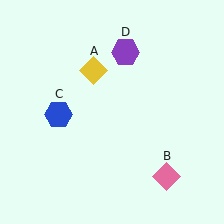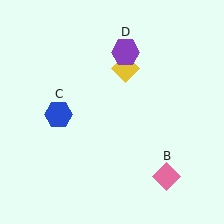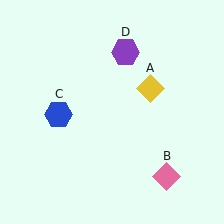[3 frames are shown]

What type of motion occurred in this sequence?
The yellow diamond (object A) rotated clockwise around the center of the scene.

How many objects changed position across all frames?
1 object changed position: yellow diamond (object A).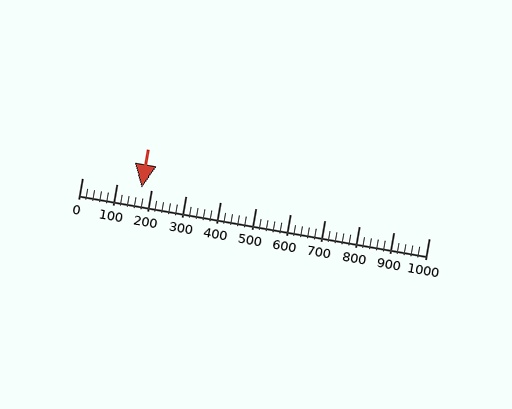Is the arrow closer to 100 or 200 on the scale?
The arrow is closer to 200.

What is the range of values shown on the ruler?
The ruler shows values from 0 to 1000.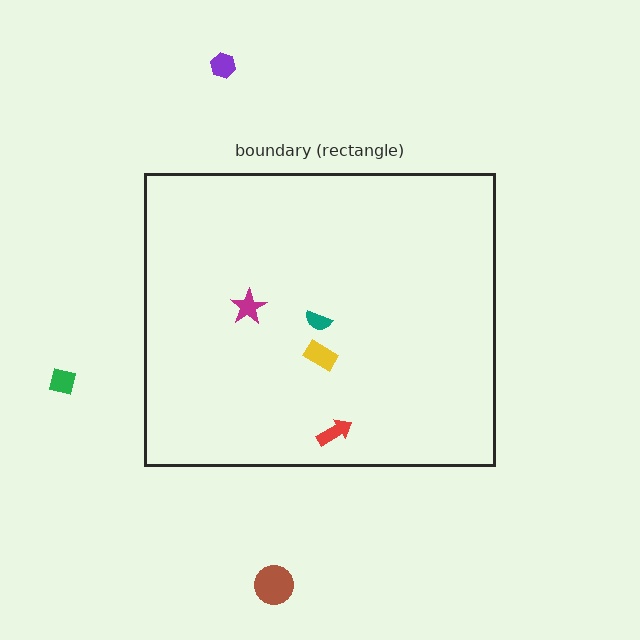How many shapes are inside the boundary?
4 inside, 3 outside.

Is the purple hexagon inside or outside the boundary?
Outside.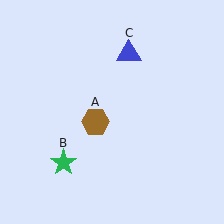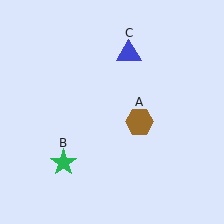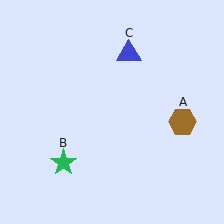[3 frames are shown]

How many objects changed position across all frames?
1 object changed position: brown hexagon (object A).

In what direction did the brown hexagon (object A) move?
The brown hexagon (object A) moved right.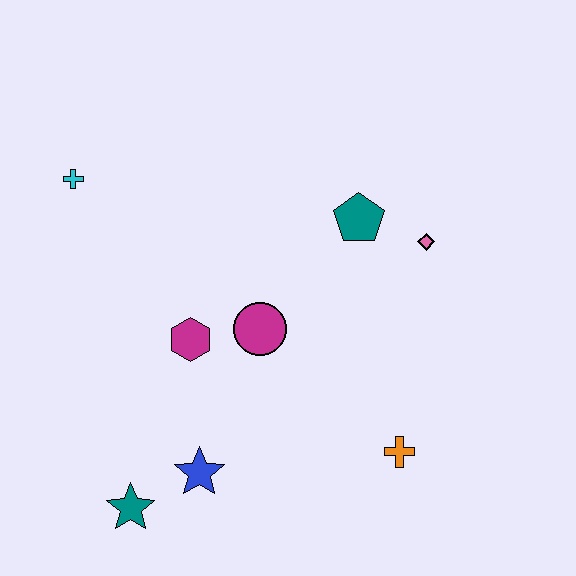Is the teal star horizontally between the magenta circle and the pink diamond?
No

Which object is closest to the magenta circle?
The magenta hexagon is closest to the magenta circle.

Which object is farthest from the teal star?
The pink diamond is farthest from the teal star.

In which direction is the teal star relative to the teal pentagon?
The teal star is below the teal pentagon.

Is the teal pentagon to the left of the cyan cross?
No